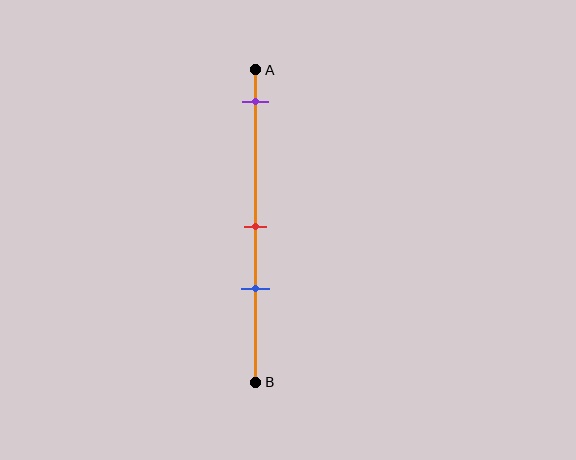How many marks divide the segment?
There are 3 marks dividing the segment.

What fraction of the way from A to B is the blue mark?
The blue mark is approximately 70% (0.7) of the way from A to B.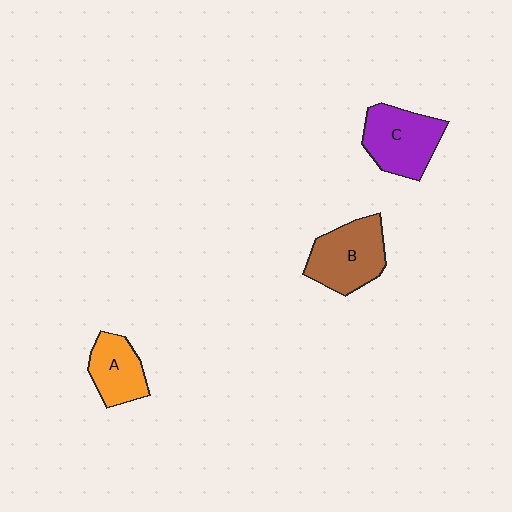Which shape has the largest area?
Shape B (brown).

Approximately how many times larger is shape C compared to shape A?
Approximately 1.4 times.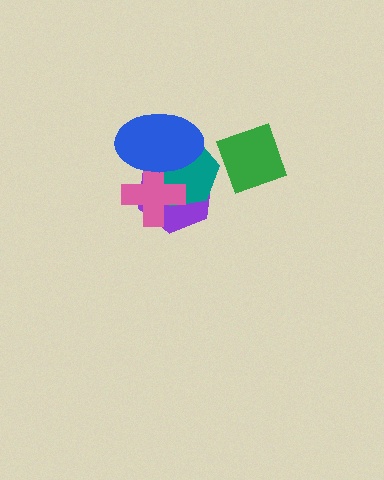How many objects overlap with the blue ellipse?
3 objects overlap with the blue ellipse.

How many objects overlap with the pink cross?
3 objects overlap with the pink cross.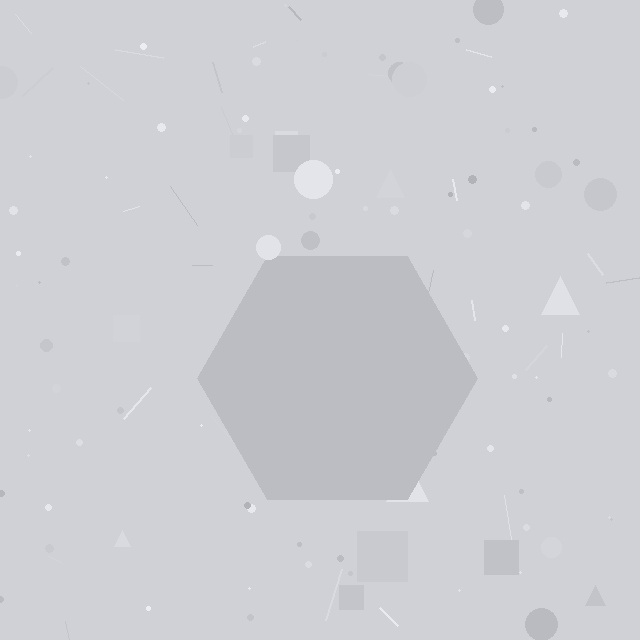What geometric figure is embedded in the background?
A hexagon is embedded in the background.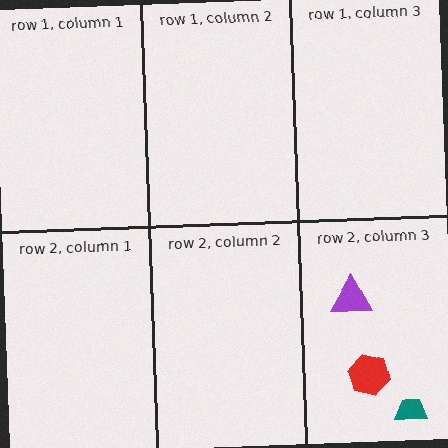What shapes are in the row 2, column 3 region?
The red hexagon, the teal trapezoid, the purple triangle.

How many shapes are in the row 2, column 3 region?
3.